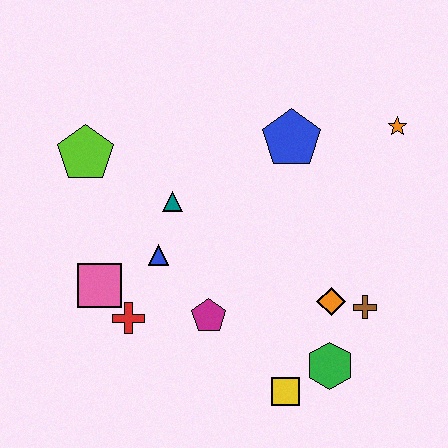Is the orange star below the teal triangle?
No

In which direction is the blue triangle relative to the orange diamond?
The blue triangle is to the left of the orange diamond.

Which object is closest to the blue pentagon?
The orange star is closest to the blue pentagon.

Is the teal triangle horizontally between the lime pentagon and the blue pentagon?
Yes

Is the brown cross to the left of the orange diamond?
No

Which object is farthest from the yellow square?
The lime pentagon is farthest from the yellow square.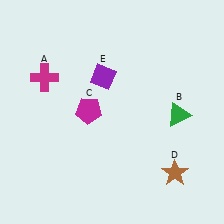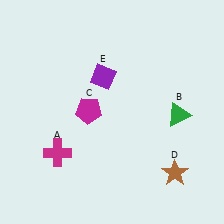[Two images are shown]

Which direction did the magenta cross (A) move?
The magenta cross (A) moved down.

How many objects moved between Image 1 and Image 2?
1 object moved between the two images.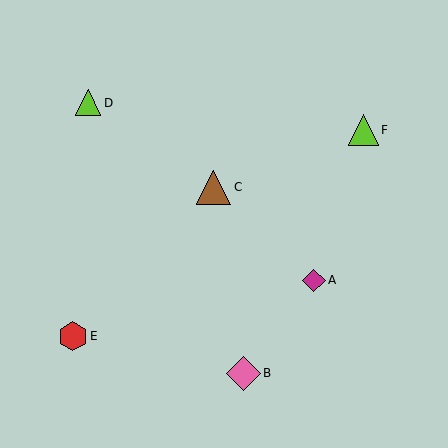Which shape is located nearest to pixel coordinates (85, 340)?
The red hexagon (labeled E) at (73, 336) is nearest to that location.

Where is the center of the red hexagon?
The center of the red hexagon is at (73, 336).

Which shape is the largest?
The brown triangle (labeled C) is the largest.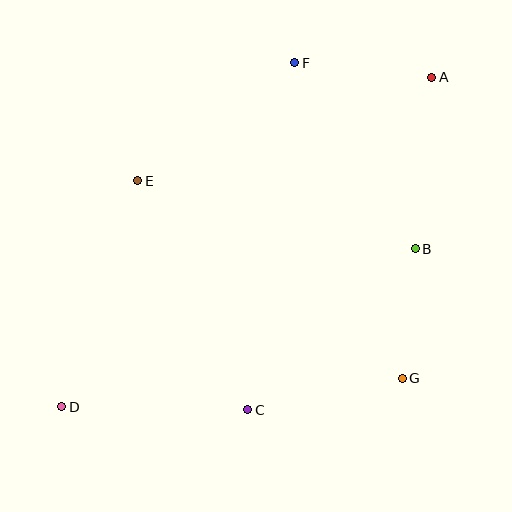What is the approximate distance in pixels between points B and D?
The distance between B and D is approximately 387 pixels.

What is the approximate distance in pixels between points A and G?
The distance between A and G is approximately 302 pixels.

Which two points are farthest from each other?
Points A and D are farthest from each other.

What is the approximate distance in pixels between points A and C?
The distance between A and C is approximately 380 pixels.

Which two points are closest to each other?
Points B and G are closest to each other.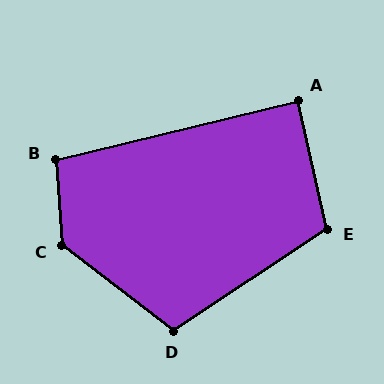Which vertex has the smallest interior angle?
A, at approximately 89 degrees.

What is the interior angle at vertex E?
Approximately 111 degrees (obtuse).